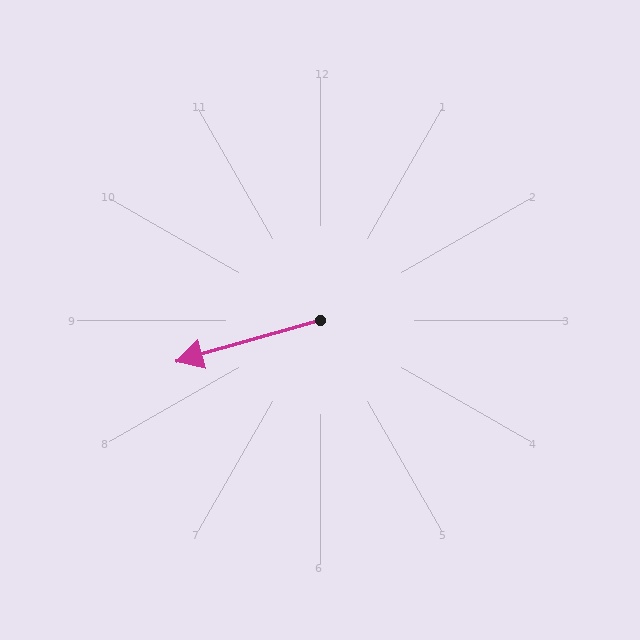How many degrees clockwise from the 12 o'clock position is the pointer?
Approximately 254 degrees.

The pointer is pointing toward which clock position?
Roughly 8 o'clock.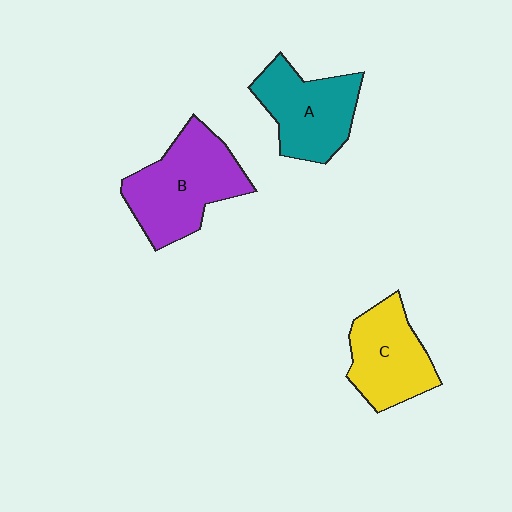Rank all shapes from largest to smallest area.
From largest to smallest: B (purple), A (teal), C (yellow).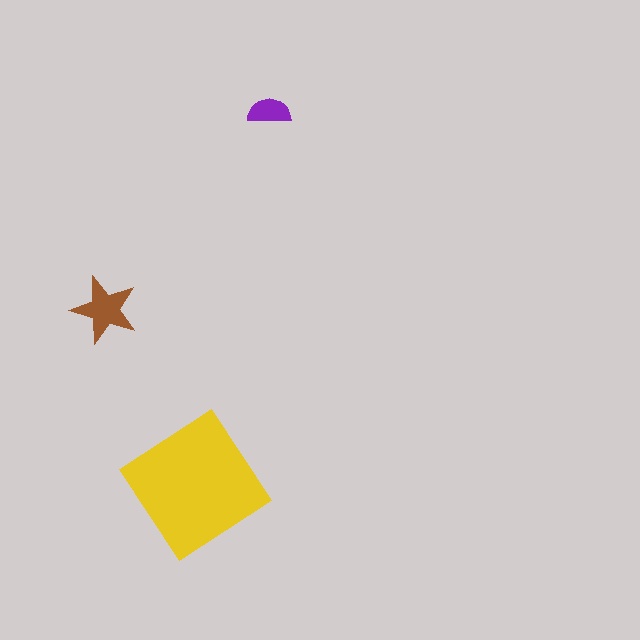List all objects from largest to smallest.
The yellow diamond, the brown star, the purple semicircle.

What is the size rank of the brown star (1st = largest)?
2nd.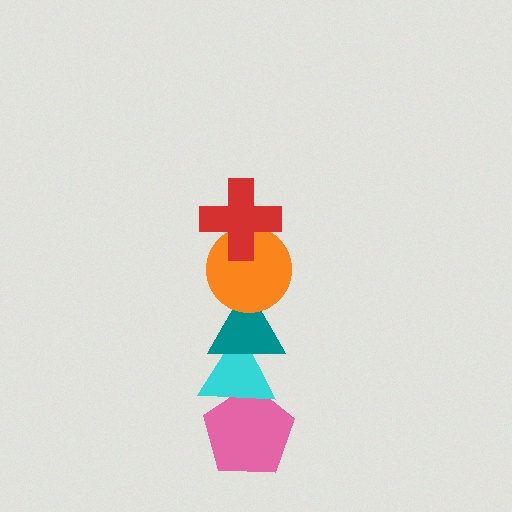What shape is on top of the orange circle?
The red cross is on top of the orange circle.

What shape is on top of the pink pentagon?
The cyan triangle is on top of the pink pentagon.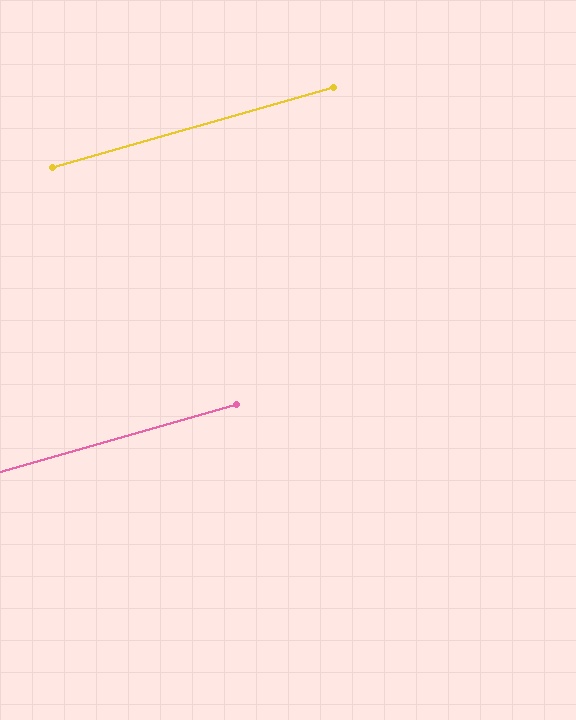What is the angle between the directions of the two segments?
Approximately 0 degrees.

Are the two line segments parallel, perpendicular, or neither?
Parallel — their directions differ by only 0.0°.